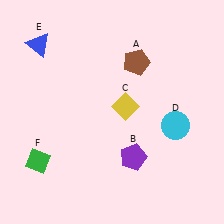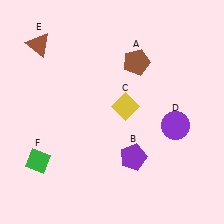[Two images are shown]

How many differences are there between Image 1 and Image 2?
There are 2 differences between the two images.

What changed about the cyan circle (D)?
In Image 1, D is cyan. In Image 2, it changed to purple.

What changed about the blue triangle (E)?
In Image 1, E is blue. In Image 2, it changed to brown.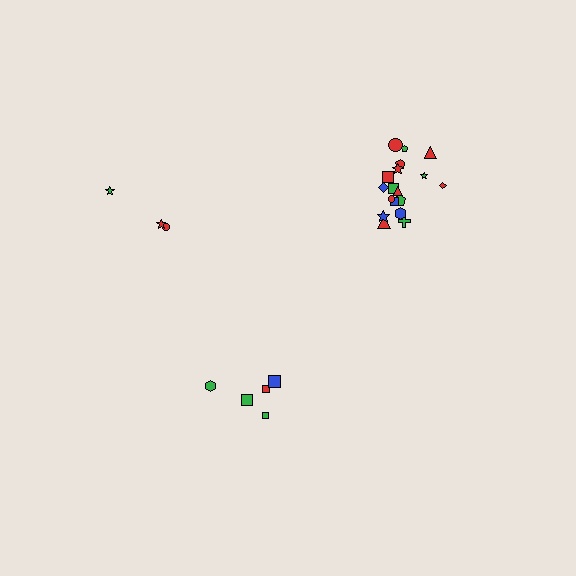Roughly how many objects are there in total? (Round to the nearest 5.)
Roughly 25 objects in total.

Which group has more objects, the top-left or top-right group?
The top-right group.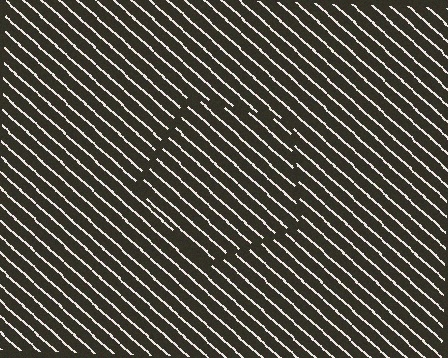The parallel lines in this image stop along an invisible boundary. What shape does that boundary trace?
An illusory pentagon. The interior of the shape contains the same grating, shifted by half a period — the contour is defined by the phase discontinuity where line-ends from the inner and outer gratings abut.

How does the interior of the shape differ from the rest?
The interior of the shape contains the same grating, shifted by half a period — the contour is defined by the phase discontinuity where line-ends from the inner and outer gratings abut.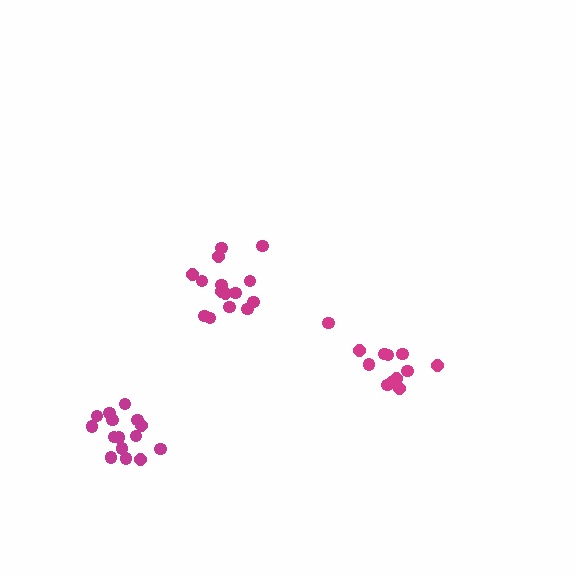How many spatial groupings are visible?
There are 3 spatial groupings.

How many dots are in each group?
Group 1: 15 dots, Group 2: 15 dots, Group 3: 12 dots (42 total).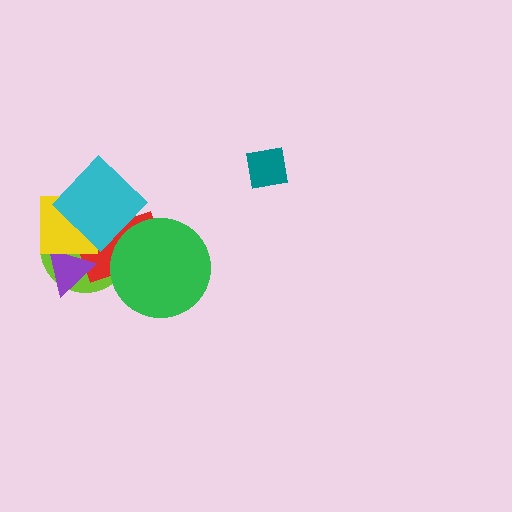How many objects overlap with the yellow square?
4 objects overlap with the yellow square.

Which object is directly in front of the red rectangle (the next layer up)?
The purple triangle is directly in front of the red rectangle.